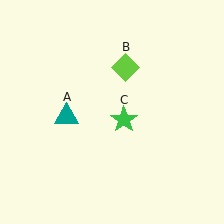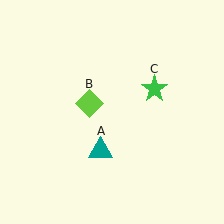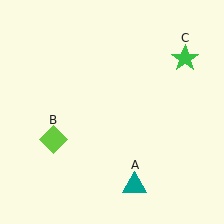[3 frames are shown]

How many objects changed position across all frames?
3 objects changed position: teal triangle (object A), lime diamond (object B), green star (object C).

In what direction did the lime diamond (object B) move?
The lime diamond (object B) moved down and to the left.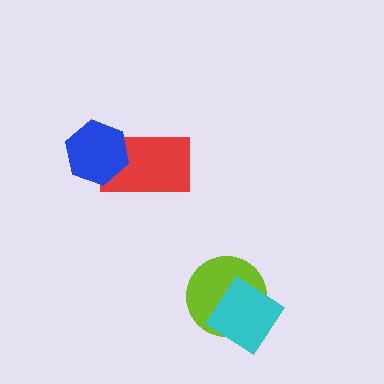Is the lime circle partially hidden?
Yes, it is partially covered by another shape.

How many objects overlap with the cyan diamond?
1 object overlaps with the cyan diamond.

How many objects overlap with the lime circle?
1 object overlaps with the lime circle.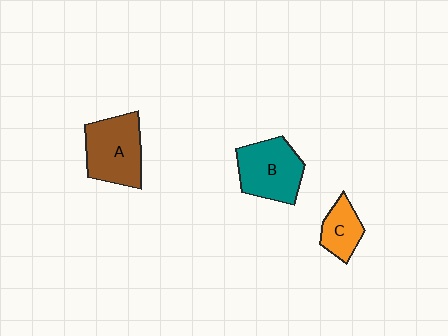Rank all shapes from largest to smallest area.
From largest to smallest: A (brown), B (teal), C (orange).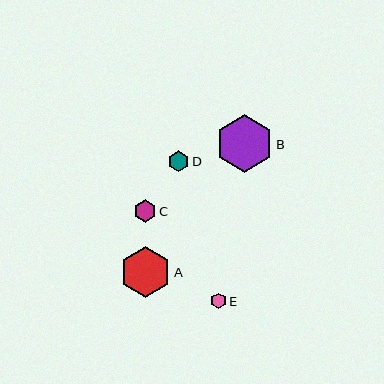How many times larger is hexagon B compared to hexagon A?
Hexagon B is approximately 1.1 times the size of hexagon A.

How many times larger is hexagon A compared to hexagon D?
Hexagon A is approximately 2.4 times the size of hexagon D.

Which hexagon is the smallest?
Hexagon E is the smallest with a size of approximately 15 pixels.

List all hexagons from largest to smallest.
From largest to smallest: B, A, C, D, E.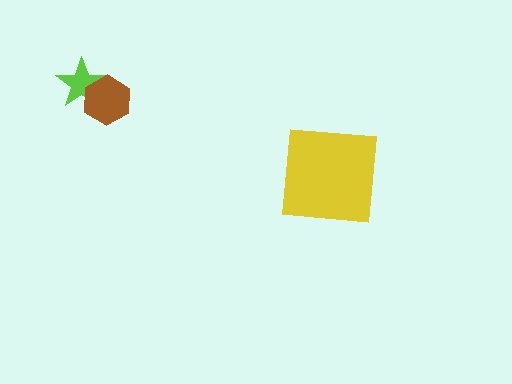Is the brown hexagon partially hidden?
No, no other shape covers it.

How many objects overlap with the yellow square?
0 objects overlap with the yellow square.